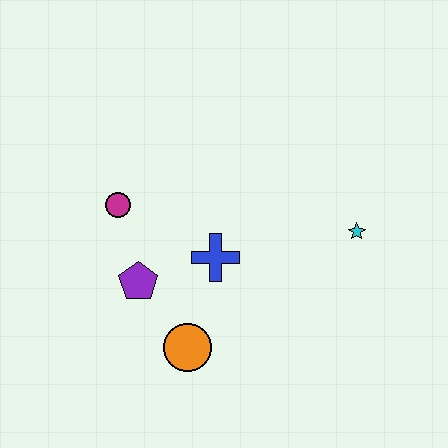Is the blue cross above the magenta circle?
No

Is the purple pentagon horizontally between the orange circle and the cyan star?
No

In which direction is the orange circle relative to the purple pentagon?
The orange circle is below the purple pentagon.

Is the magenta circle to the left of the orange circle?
Yes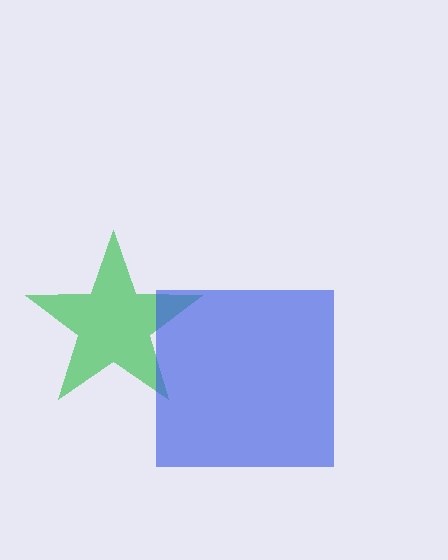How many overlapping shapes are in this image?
There are 2 overlapping shapes in the image.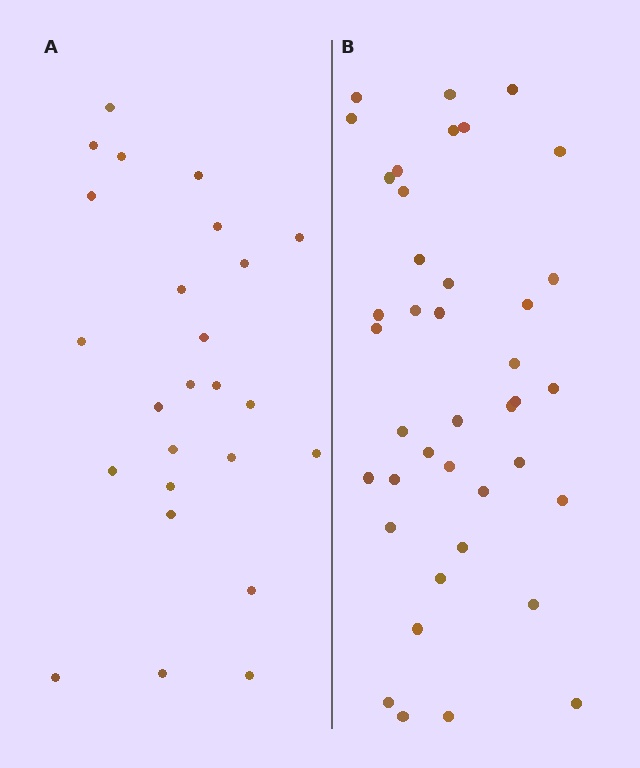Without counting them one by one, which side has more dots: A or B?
Region B (the right region) has more dots.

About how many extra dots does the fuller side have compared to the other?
Region B has approximately 15 more dots than region A.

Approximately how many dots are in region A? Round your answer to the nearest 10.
About 20 dots. (The exact count is 25, which rounds to 20.)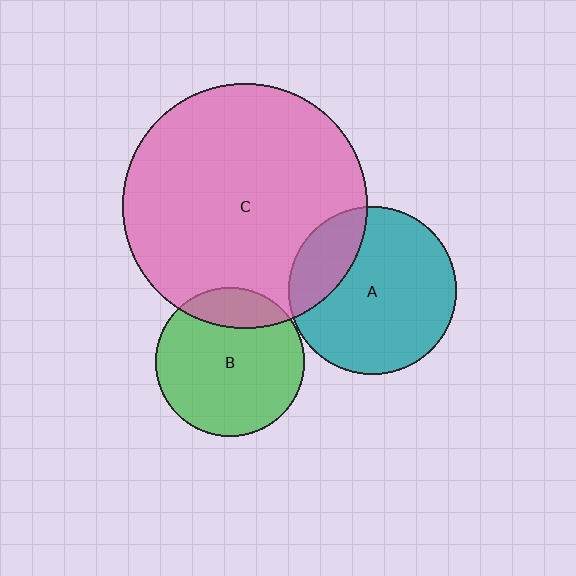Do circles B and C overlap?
Yes.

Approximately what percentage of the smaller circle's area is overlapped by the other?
Approximately 20%.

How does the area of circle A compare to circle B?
Approximately 1.3 times.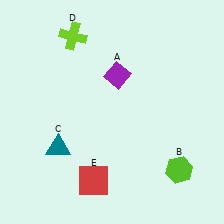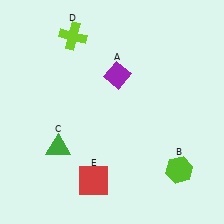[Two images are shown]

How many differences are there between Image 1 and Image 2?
There is 1 difference between the two images.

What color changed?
The triangle (C) changed from teal in Image 1 to green in Image 2.